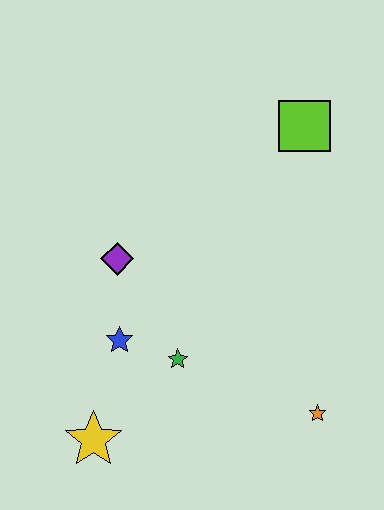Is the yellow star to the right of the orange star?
No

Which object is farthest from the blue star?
The lime square is farthest from the blue star.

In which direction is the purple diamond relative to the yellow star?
The purple diamond is above the yellow star.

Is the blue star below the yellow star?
No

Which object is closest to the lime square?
The purple diamond is closest to the lime square.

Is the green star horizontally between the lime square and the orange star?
No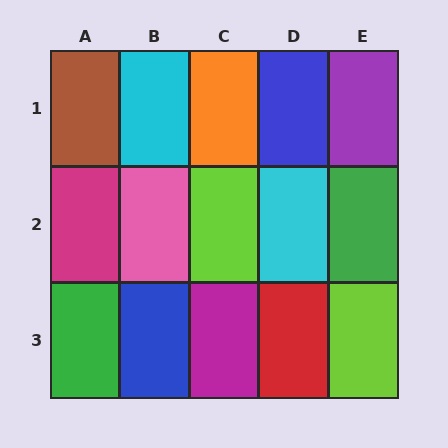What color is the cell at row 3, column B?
Blue.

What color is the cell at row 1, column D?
Blue.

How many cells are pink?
1 cell is pink.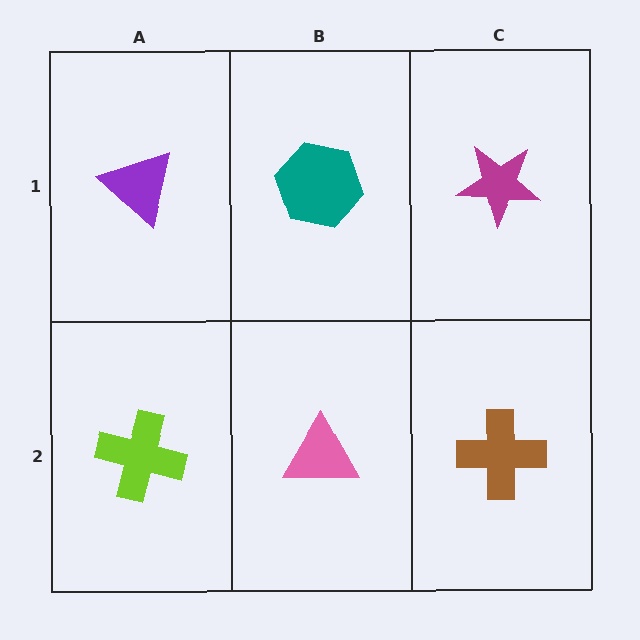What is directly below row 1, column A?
A lime cross.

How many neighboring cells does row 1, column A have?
2.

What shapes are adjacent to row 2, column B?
A teal hexagon (row 1, column B), a lime cross (row 2, column A), a brown cross (row 2, column C).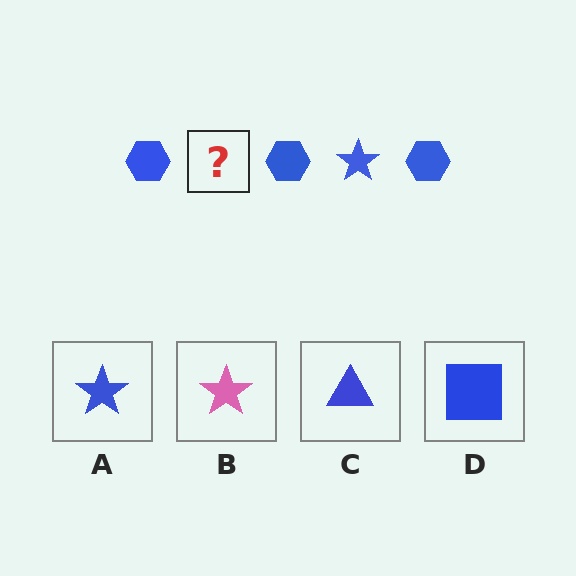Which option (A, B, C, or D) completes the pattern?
A.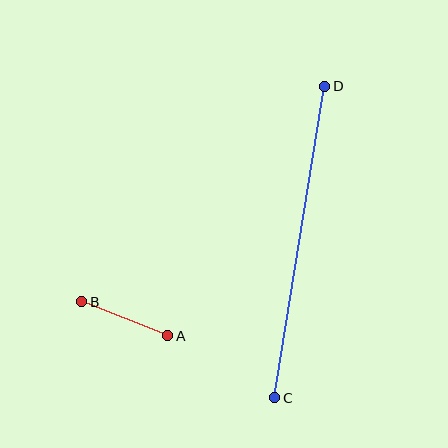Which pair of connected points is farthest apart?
Points C and D are farthest apart.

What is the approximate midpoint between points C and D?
The midpoint is at approximately (300, 242) pixels.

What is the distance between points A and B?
The distance is approximately 93 pixels.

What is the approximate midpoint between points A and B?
The midpoint is at approximately (125, 319) pixels.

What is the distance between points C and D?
The distance is approximately 316 pixels.